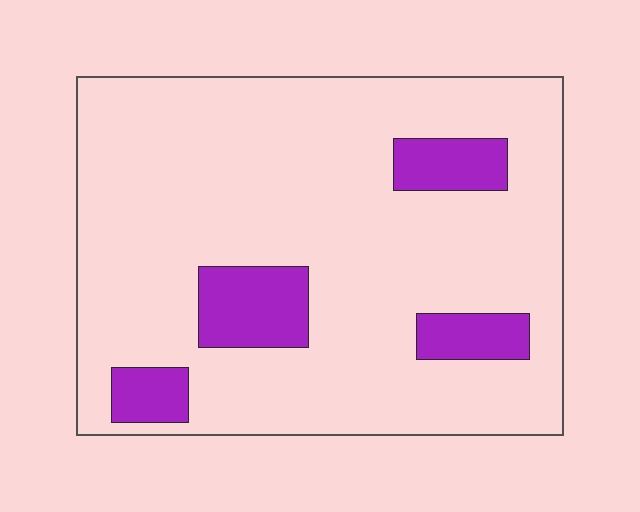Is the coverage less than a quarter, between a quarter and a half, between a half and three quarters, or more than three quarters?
Less than a quarter.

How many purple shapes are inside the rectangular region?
4.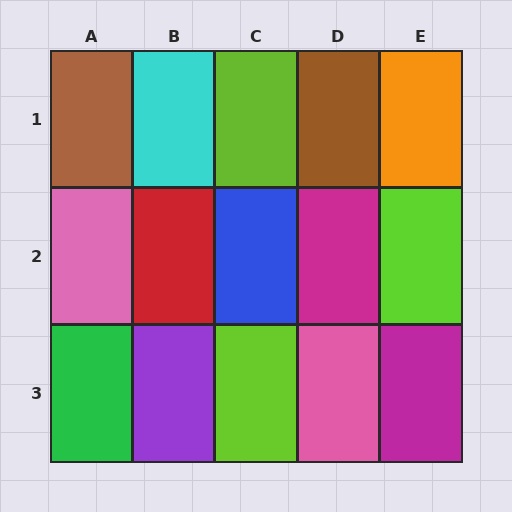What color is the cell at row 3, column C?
Lime.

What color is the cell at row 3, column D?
Pink.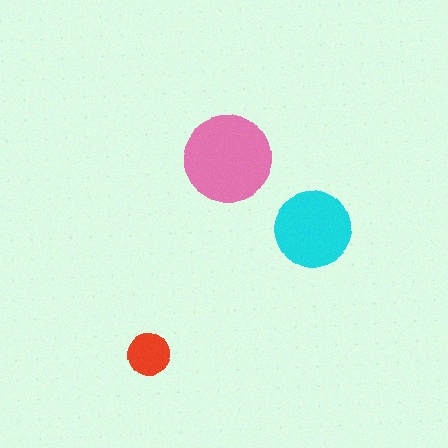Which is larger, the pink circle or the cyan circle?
The pink one.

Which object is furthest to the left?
The red circle is leftmost.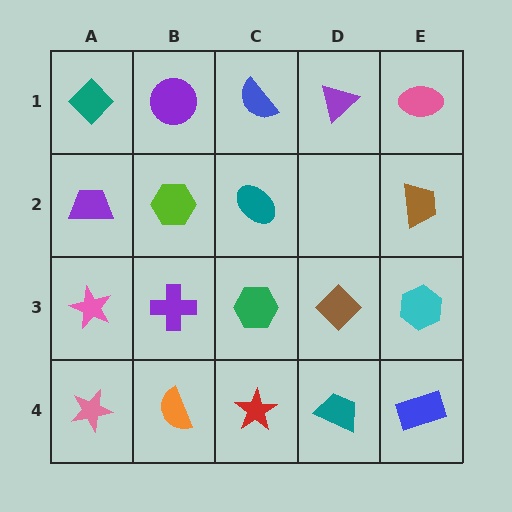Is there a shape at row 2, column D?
No, that cell is empty.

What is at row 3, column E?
A cyan hexagon.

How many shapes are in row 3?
5 shapes.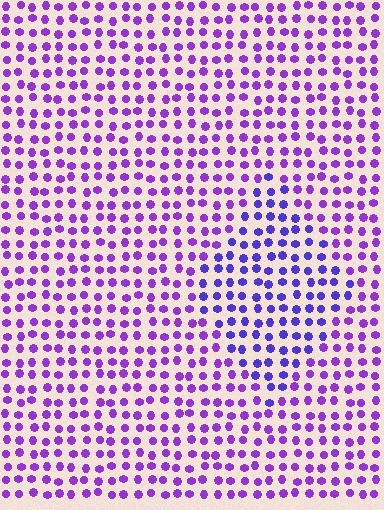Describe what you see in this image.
The image is filled with small purple elements in a uniform arrangement. A diamond-shaped region is visible where the elements are tinted to a slightly different hue, forming a subtle color boundary.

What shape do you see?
I see a diamond.